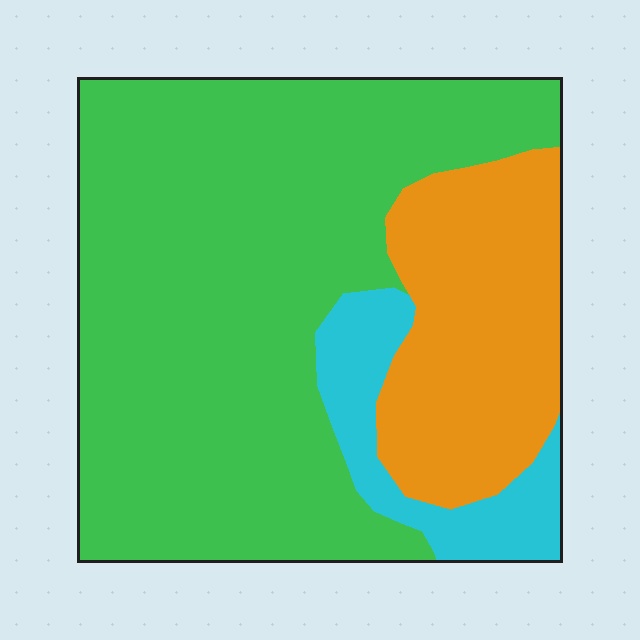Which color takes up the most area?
Green, at roughly 65%.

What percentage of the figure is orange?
Orange covers around 25% of the figure.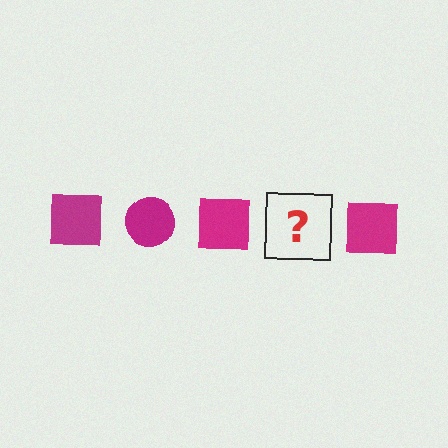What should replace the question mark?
The question mark should be replaced with a magenta circle.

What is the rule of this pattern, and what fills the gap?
The rule is that the pattern cycles through square, circle shapes in magenta. The gap should be filled with a magenta circle.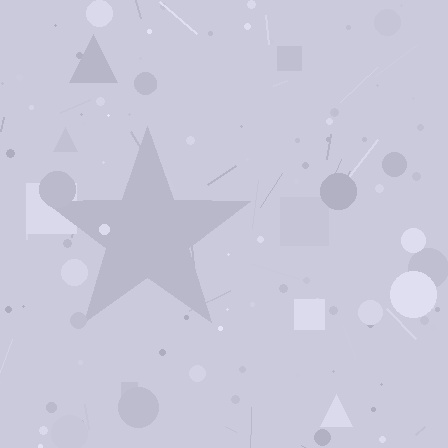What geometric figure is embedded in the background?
A star is embedded in the background.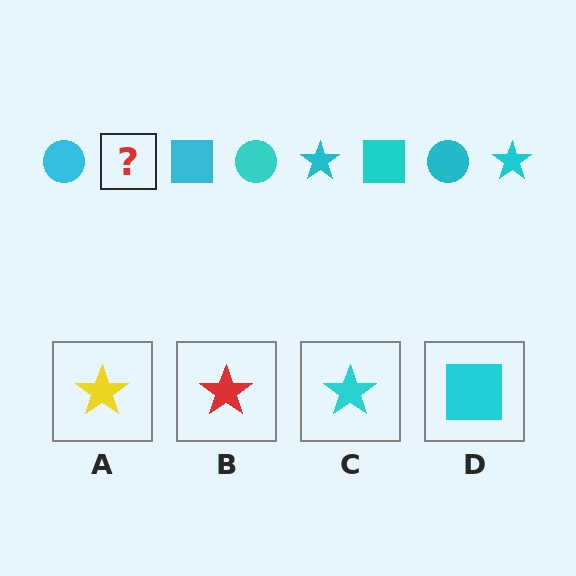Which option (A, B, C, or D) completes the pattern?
C.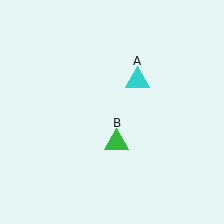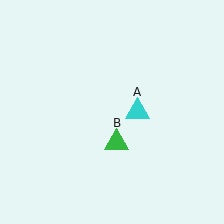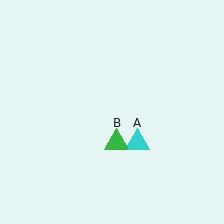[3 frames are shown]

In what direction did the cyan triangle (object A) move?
The cyan triangle (object A) moved down.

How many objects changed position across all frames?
1 object changed position: cyan triangle (object A).